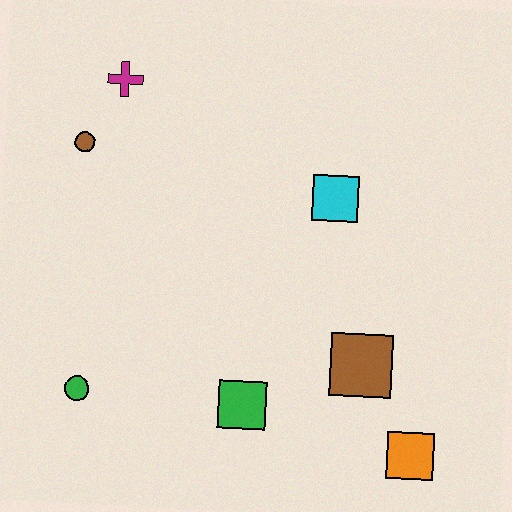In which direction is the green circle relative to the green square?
The green circle is to the left of the green square.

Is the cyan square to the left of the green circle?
No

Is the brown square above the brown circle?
No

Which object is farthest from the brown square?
The magenta cross is farthest from the brown square.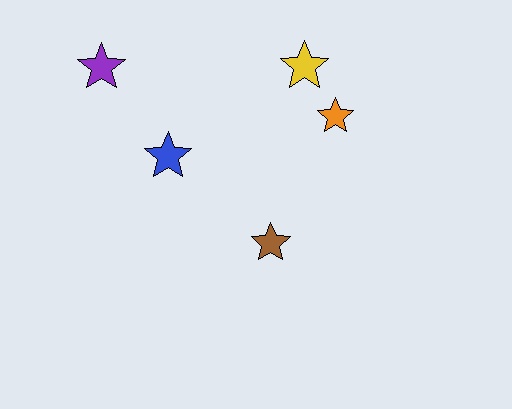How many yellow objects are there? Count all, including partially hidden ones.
There is 1 yellow object.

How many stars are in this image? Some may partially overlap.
There are 5 stars.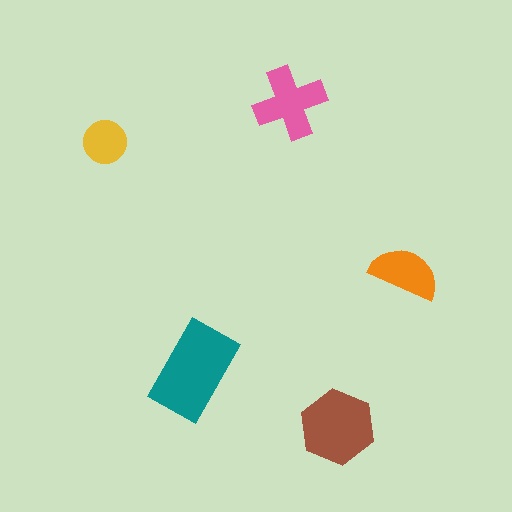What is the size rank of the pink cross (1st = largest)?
3rd.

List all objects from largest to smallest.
The teal rectangle, the brown hexagon, the pink cross, the orange semicircle, the yellow circle.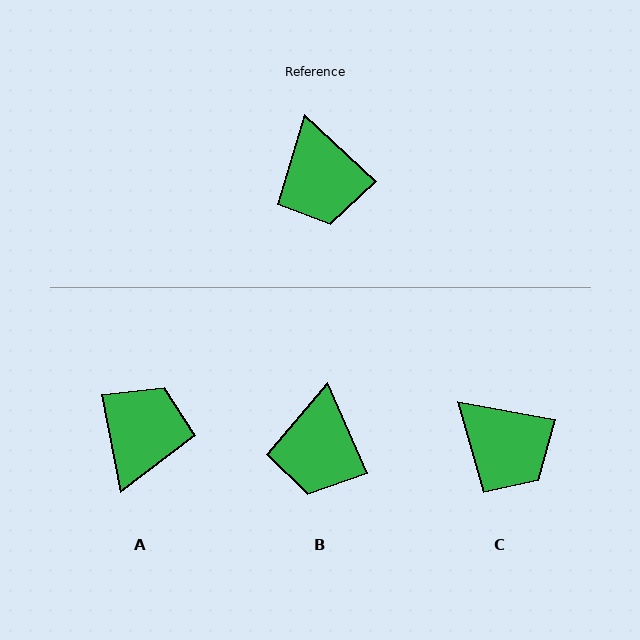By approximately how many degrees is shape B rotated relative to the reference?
Approximately 23 degrees clockwise.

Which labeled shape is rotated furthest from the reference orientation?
A, about 144 degrees away.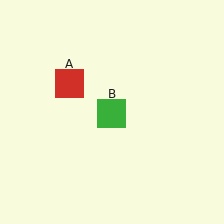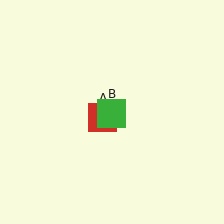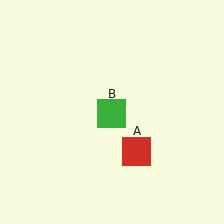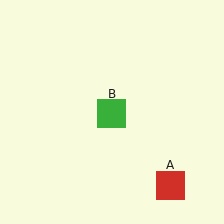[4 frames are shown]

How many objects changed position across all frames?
1 object changed position: red square (object A).